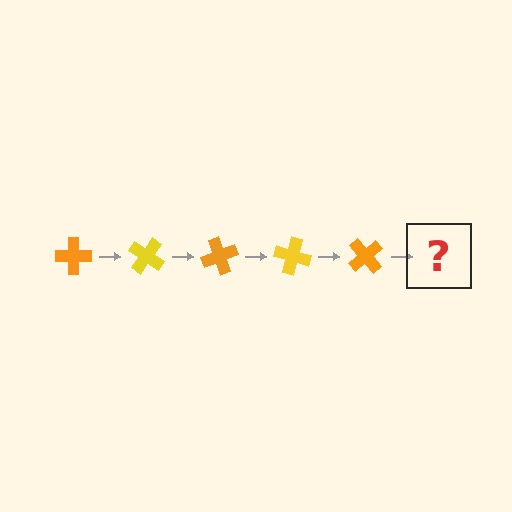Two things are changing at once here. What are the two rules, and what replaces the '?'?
The two rules are that it rotates 35 degrees each step and the color cycles through orange and yellow. The '?' should be a yellow cross, rotated 175 degrees from the start.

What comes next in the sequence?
The next element should be a yellow cross, rotated 175 degrees from the start.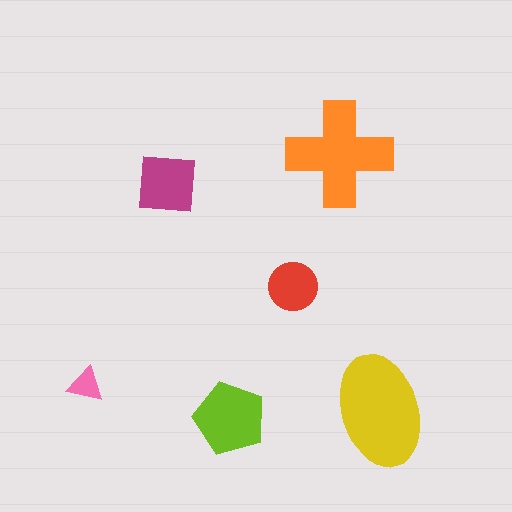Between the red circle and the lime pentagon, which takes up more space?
The lime pentagon.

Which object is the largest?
The yellow ellipse.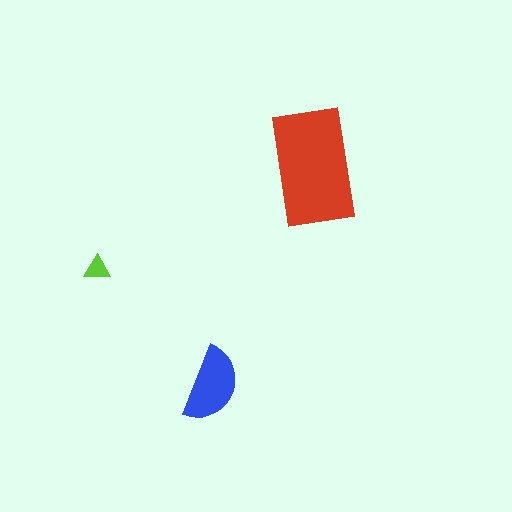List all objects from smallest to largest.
The lime triangle, the blue semicircle, the red rectangle.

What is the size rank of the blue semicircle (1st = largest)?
2nd.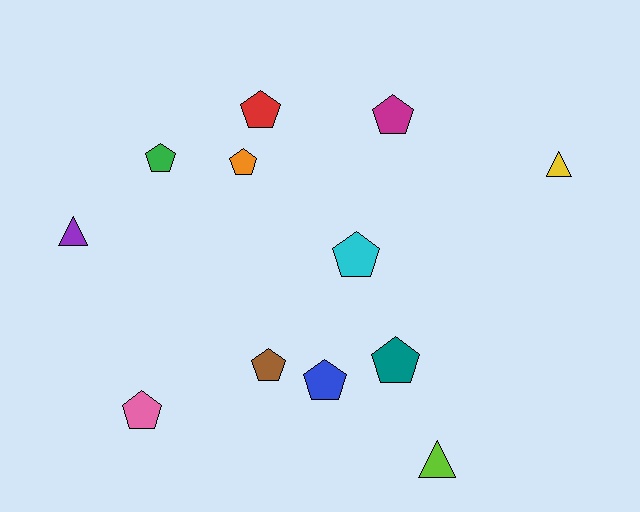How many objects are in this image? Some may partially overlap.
There are 12 objects.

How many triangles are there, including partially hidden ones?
There are 3 triangles.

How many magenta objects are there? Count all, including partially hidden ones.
There is 1 magenta object.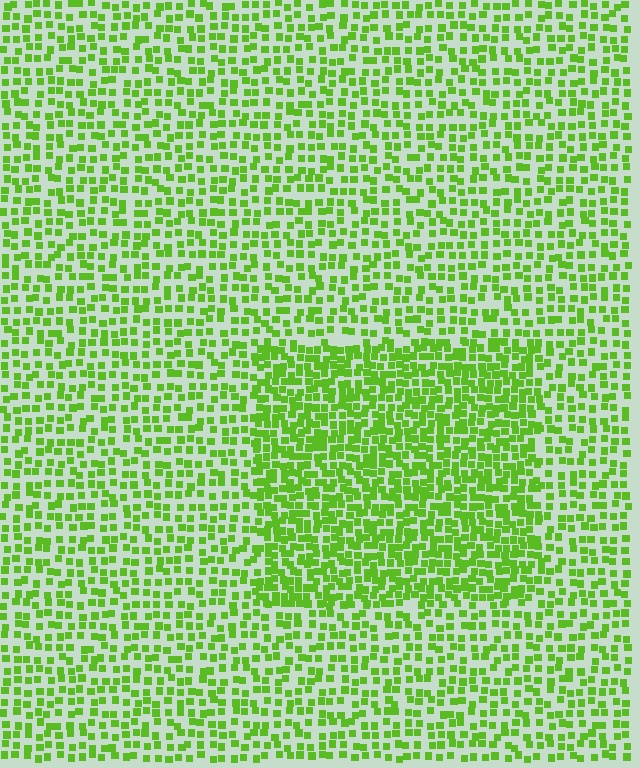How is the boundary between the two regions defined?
The boundary is defined by a change in element density (approximately 1.8x ratio). All elements are the same color, size, and shape.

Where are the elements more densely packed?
The elements are more densely packed inside the rectangle boundary.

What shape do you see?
I see a rectangle.